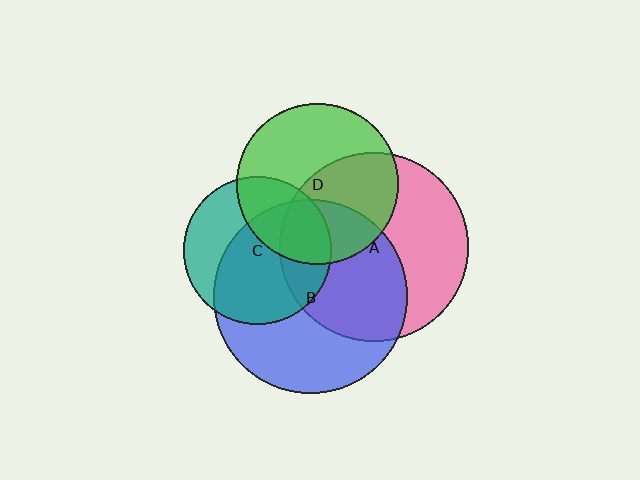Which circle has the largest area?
Circle B (blue).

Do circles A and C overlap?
Yes.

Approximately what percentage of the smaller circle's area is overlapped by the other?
Approximately 25%.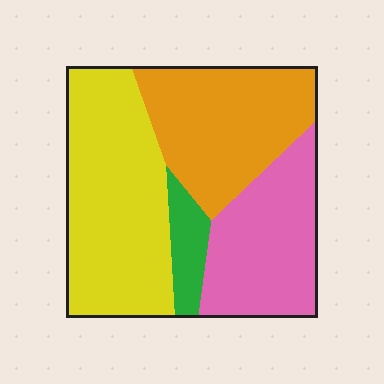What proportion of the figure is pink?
Pink covers around 25% of the figure.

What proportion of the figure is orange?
Orange covers around 30% of the figure.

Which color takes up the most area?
Yellow, at roughly 40%.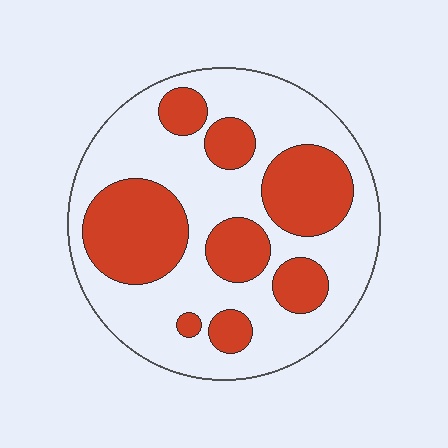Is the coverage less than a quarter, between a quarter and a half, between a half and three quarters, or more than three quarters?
Between a quarter and a half.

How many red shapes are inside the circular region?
8.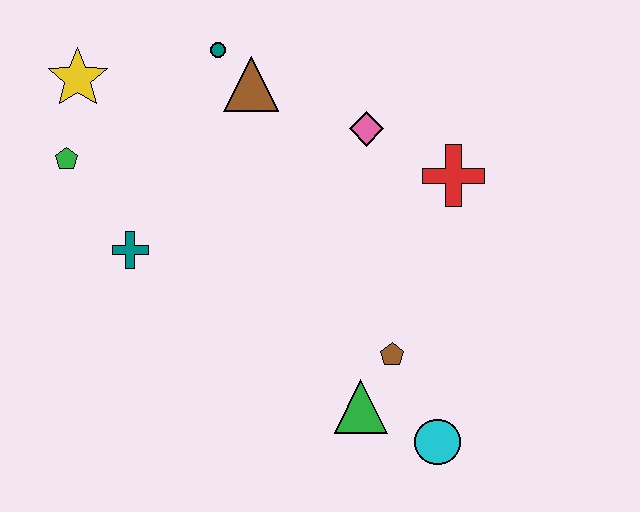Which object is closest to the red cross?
The pink diamond is closest to the red cross.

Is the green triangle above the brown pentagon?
No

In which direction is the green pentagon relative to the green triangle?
The green pentagon is to the left of the green triangle.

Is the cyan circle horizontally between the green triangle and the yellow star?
No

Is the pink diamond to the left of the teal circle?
No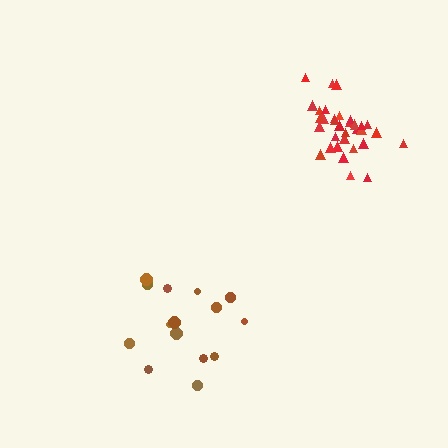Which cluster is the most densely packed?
Red.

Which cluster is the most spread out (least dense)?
Brown.